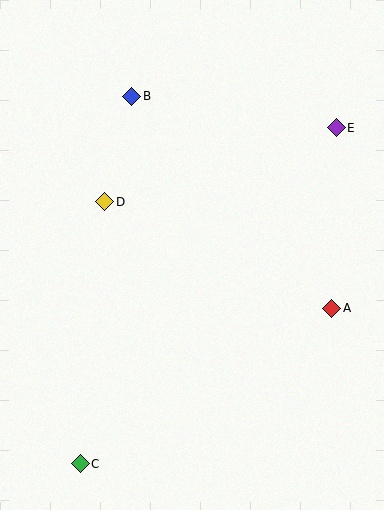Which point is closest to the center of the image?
Point D at (105, 202) is closest to the center.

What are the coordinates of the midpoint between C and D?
The midpoint between C and D is at (93, 333).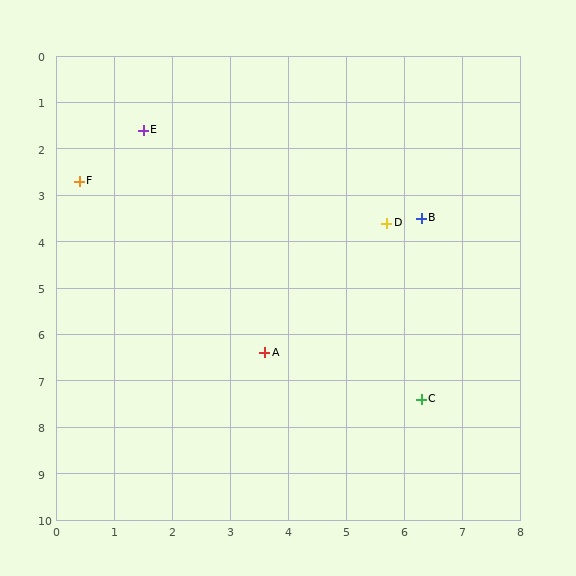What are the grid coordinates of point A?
Point A is at approximately (3.6, 6.4).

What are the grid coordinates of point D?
Point D is at approximately (5.7, 3.6).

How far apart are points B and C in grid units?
Points B and C are about 3.9 grid units apart.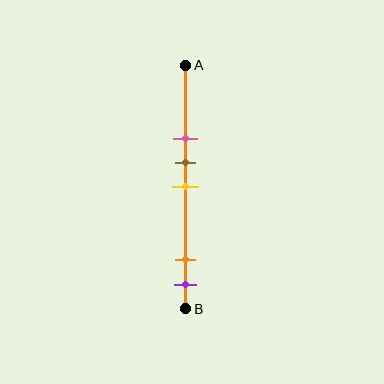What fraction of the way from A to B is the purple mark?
The purple mark is approximately 90% (0.9) of the way from A to B.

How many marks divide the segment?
There are 5 marks dividing the segment.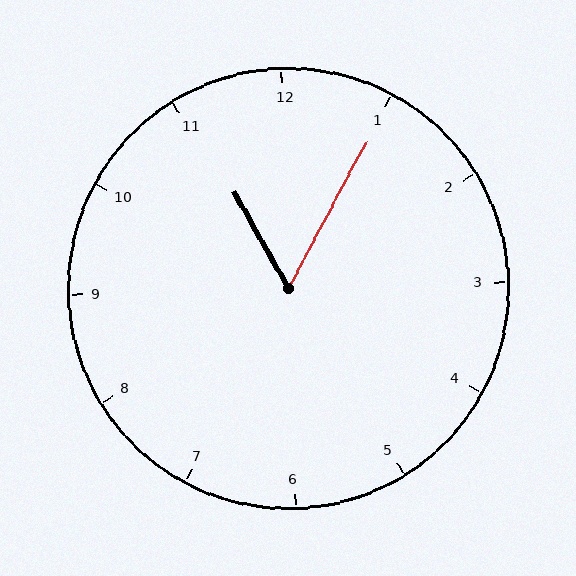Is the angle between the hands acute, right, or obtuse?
It is acute.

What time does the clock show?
11:05.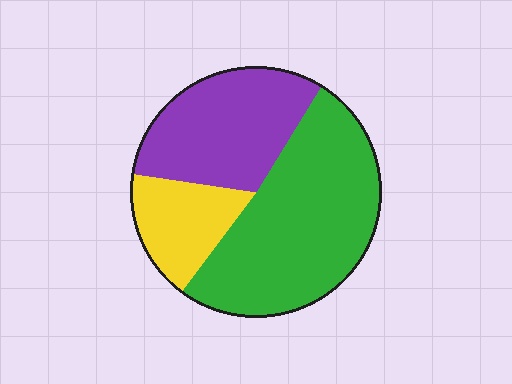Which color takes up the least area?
Yellow, at roughly 15%.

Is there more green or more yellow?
Green.